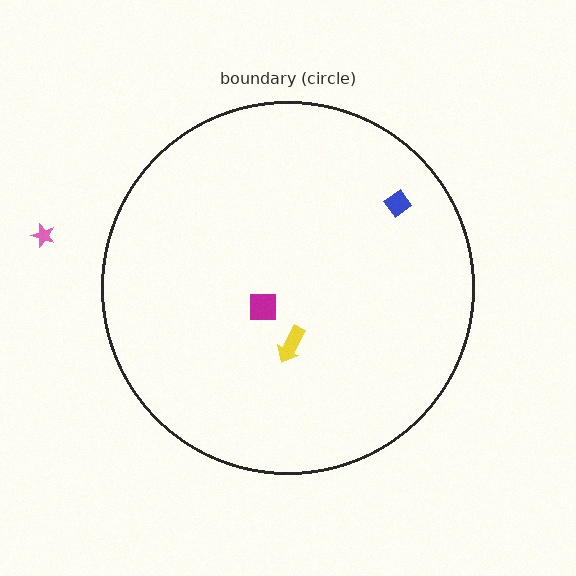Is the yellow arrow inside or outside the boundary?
Inside.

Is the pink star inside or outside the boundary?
Outside.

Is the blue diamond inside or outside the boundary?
Inside.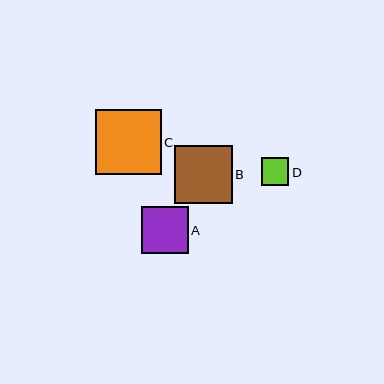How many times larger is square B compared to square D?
Square B is approximately 2.1 times the size of square D.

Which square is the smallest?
Square D is the smallest with a size of approximately 27 pixels.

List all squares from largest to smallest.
From largest to smallest: C, B, A, D.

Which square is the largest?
Square C is the largest with a size of approximately 66 pixels.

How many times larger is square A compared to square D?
Square A is approximately 1.7 times the size of square D.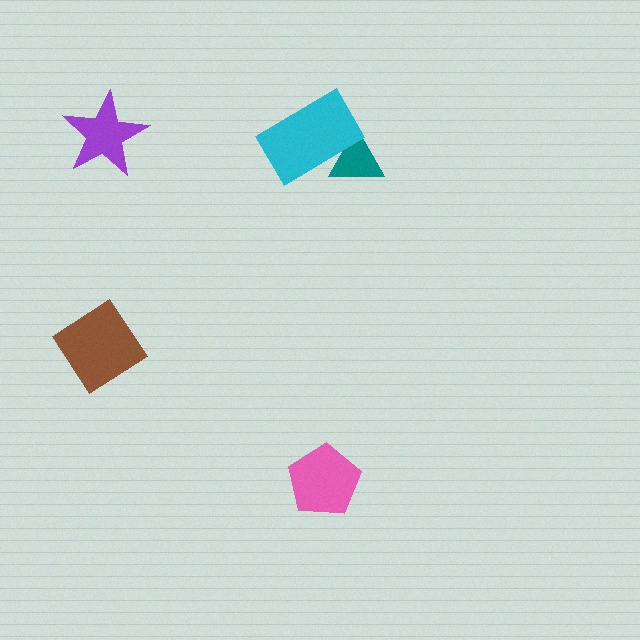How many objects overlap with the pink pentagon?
0 objects overlap with the pink pentagon.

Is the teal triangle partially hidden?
Yes, it is partially covered by another shape.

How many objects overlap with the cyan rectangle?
1 object overlaps with the cyan rectangle.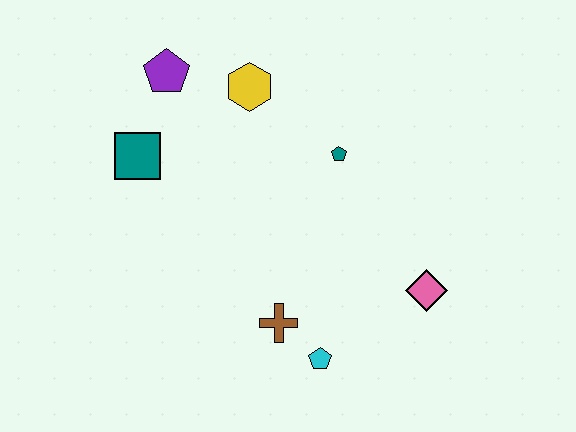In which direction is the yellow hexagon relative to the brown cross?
The yellow hexagon is above the brown cross.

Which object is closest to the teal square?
The purple pentagon is closest to the teal square.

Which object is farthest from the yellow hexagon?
The cyan pentagon is farthest from the yellow hexagon.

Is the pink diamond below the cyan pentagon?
No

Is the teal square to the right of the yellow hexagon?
No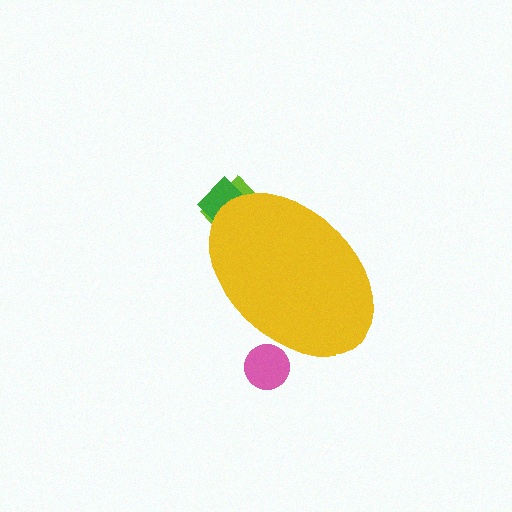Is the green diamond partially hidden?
Yes, the green diamond is partially hidden behind the yellow ellipse.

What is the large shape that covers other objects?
A yellow ellipse.